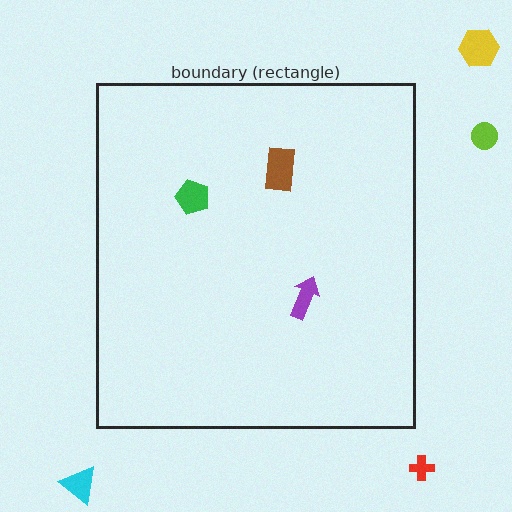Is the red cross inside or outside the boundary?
Outside.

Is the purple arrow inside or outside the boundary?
Inside.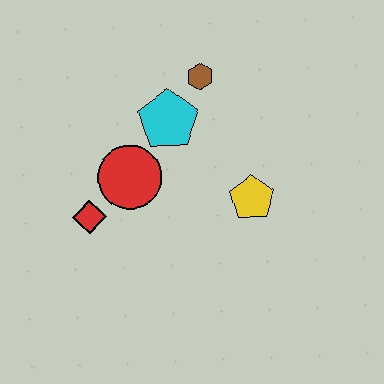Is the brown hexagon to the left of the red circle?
No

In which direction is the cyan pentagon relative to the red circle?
The cyan pentagon is above the red circle.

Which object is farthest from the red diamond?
The brown hexagon is farthest from the red diamond.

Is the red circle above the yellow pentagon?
Yes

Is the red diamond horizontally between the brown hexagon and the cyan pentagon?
No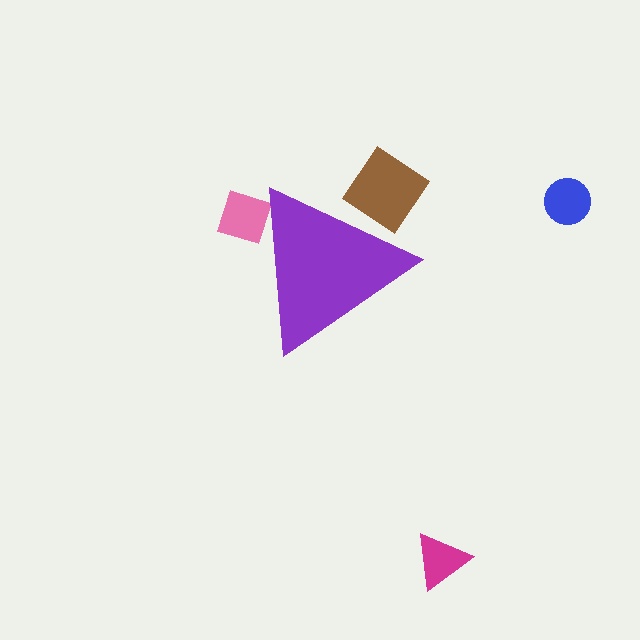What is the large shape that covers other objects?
A purple triangle.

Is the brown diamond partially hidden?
Yes, the brown diamond is partially hidden behind the purple triangle.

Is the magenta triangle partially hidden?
No, the magenta triangle is fully visible.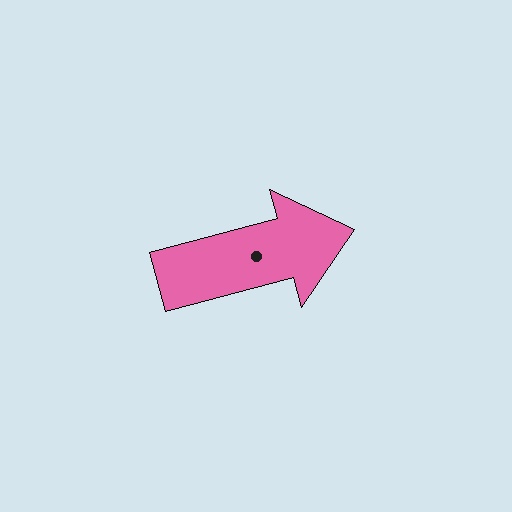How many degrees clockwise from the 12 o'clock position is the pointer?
Approximately 75 degrees.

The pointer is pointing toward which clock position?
Roughly 3 o'clock.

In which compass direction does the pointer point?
East.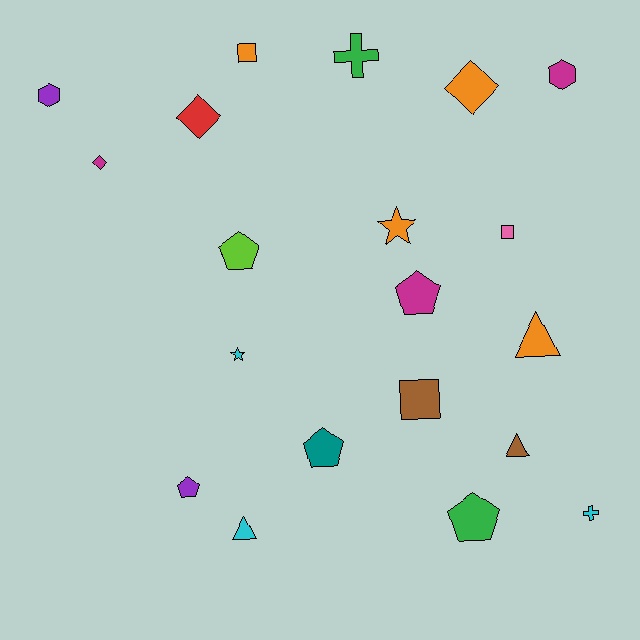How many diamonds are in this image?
There are 3 diamonds.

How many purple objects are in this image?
There are 2 purple objects.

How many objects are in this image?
There are 20 objects.